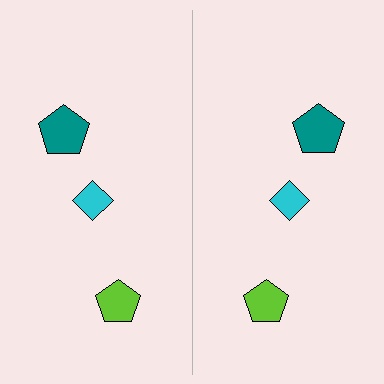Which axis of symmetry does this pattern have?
The pattern has a vertical axis of symmetry running through the center of the image.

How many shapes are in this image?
There are 6 shapes in this image.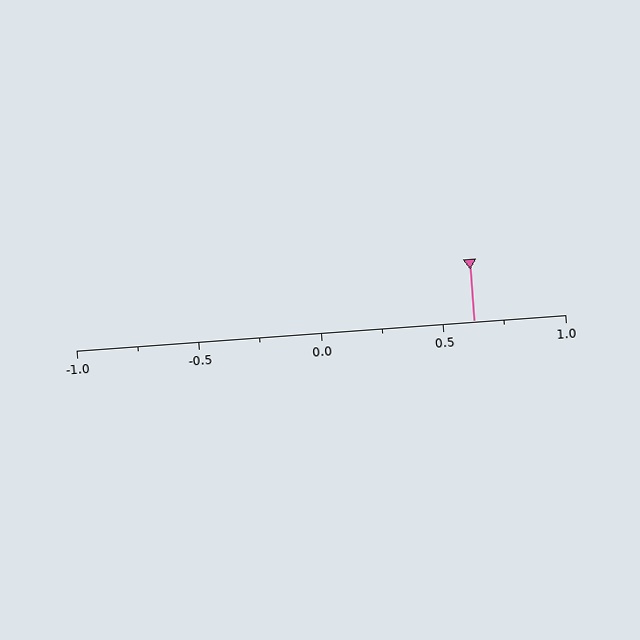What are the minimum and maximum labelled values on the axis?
The axis runs from -1.0 to 1.0.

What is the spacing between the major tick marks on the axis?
The major ticks are spaced 0.5 apart.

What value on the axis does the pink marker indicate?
The marker indicates approximately 0.62.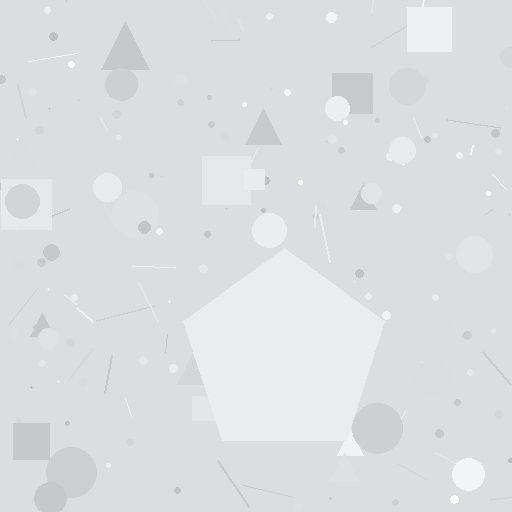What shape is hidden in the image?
A pentagon is hidden in the image.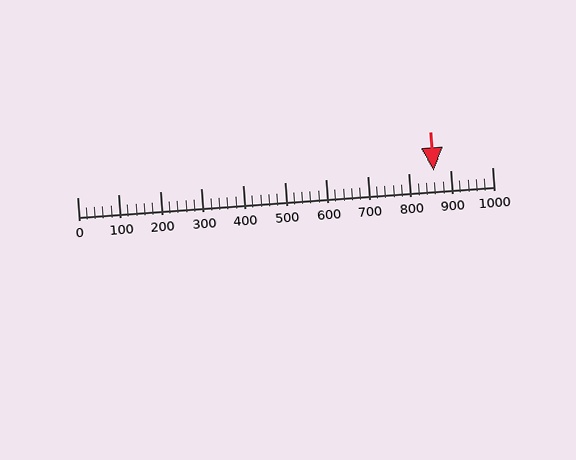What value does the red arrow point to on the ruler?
The red arrow points to approximately 860.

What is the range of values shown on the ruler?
The ruler shows values from 0 to 1000.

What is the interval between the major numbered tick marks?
The major tick marks are spaced 100 units apart.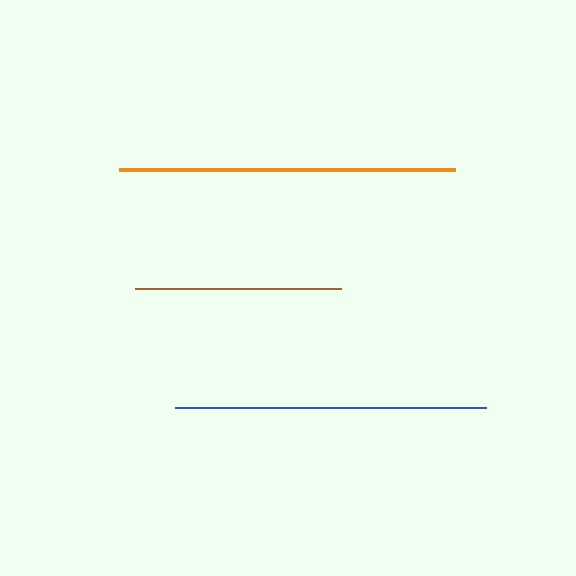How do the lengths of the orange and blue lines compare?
The orange and blue lines are approximately the same length.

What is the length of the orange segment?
The orange segment is approximately 337 pixels long.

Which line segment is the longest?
The orange line is the longest at approximately 337 pixels.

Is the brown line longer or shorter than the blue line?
The blue line is longer than the brown line.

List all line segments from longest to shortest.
From longest to shortest: orange, blue, brown.